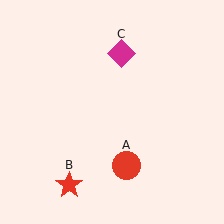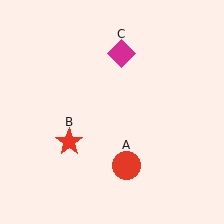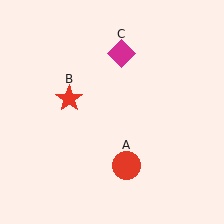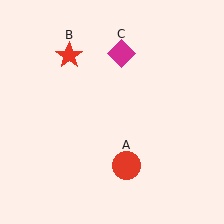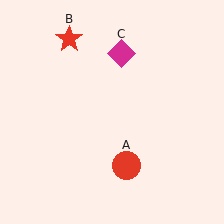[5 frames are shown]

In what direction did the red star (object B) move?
The red star (object B) moved up.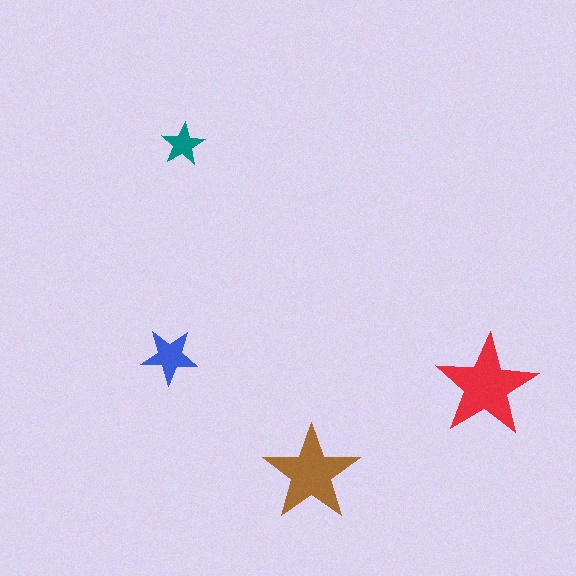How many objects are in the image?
There are 4 objects in the image.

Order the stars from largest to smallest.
the red one, the brown one, the blue one, the teal one.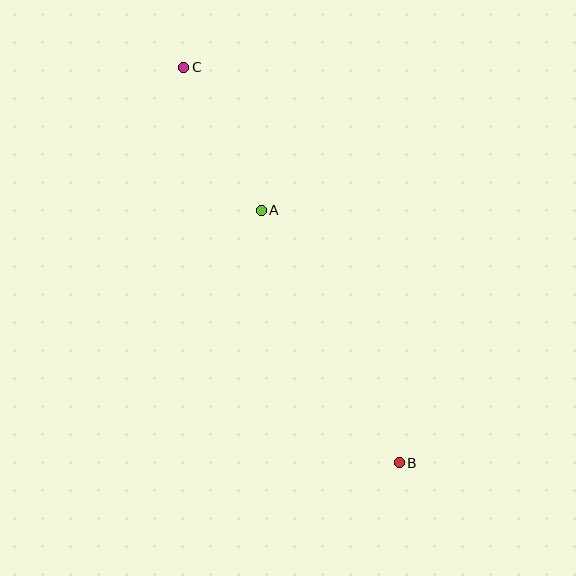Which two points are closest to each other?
Points A and C are closest to each other.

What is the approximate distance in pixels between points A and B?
The distance between A and B is approximately 287 pixels.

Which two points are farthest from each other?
Points B and C are farthest from each other.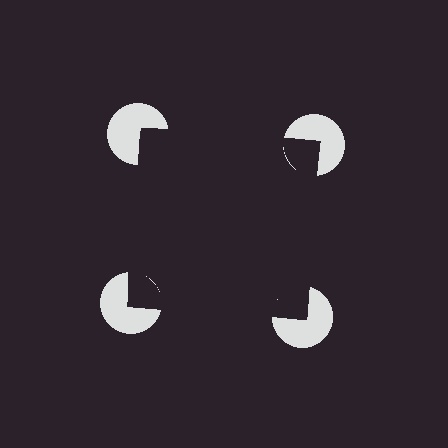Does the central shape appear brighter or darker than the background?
It typically appears slightly darker than the background, even though no actual brightness change is drawn.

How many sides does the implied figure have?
4 sides.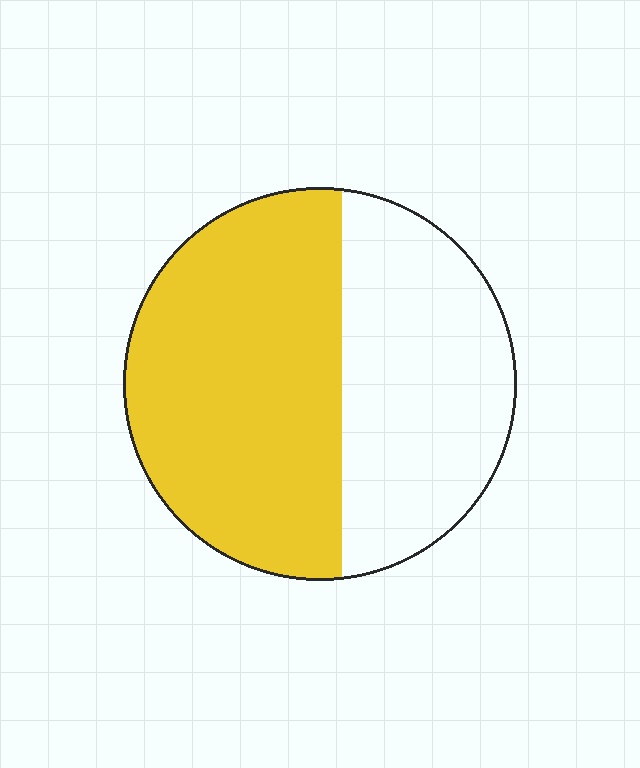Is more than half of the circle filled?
Yes.